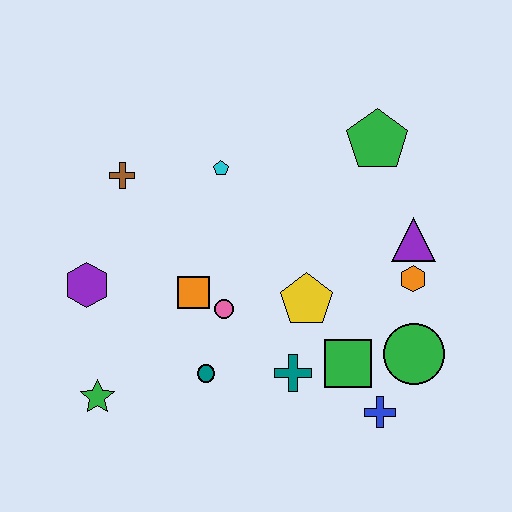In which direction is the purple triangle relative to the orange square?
The purple triangle is to the right of the orange square.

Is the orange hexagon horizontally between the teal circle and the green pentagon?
No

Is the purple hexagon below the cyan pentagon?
Yes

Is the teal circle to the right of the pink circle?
No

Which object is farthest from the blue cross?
The brown cross is farthest from the blue cross.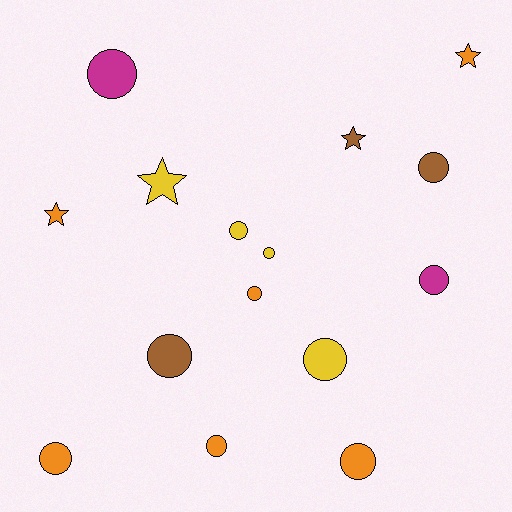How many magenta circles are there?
There are 2 magenta circles.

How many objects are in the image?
There are 15 objects.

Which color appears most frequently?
Orange, with 6 objects.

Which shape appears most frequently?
Circle, with 11 objects.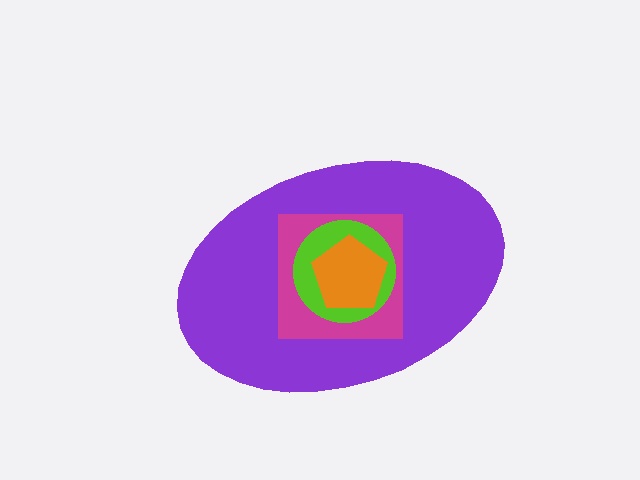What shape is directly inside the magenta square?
The lime circle.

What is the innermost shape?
The orange pentagon.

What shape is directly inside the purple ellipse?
The magenta square.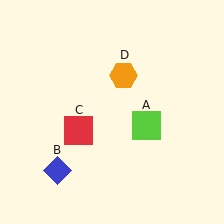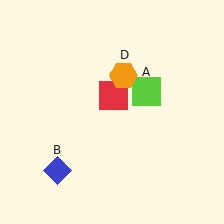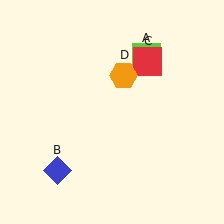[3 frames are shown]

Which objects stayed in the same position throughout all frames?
Blue diamond (object B) and orange hexagon (object D) remained stationary.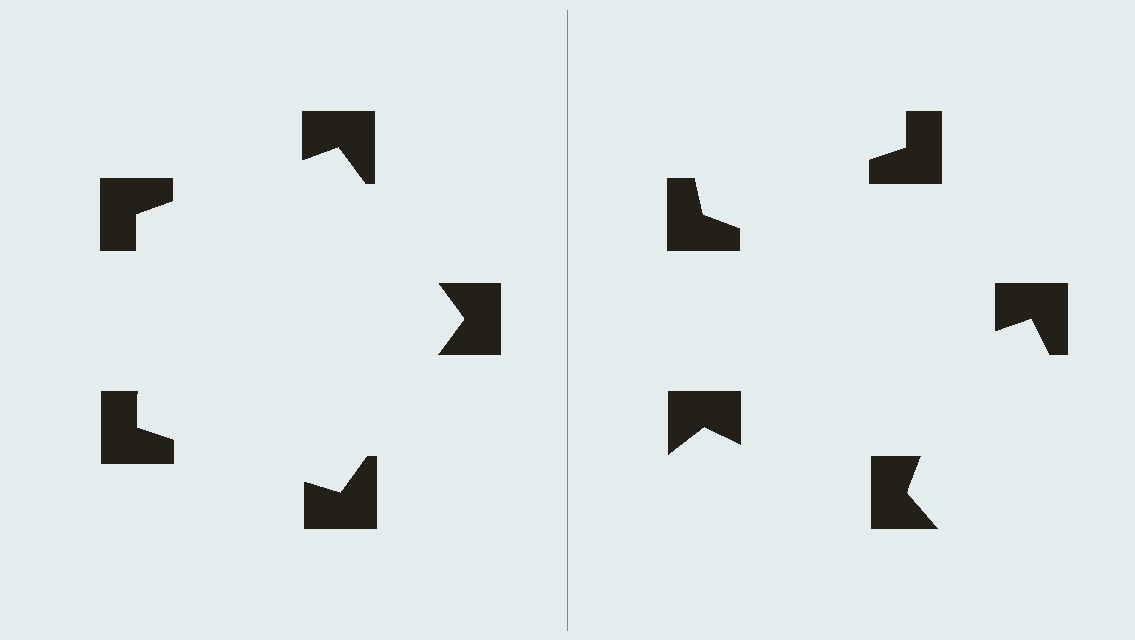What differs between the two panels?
The notched squares are positioned identically on both sides; only the wedge orientations differ. On the left they align to a pentagon; on the right they are misaligned.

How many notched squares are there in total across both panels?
10 — 5 on each side.